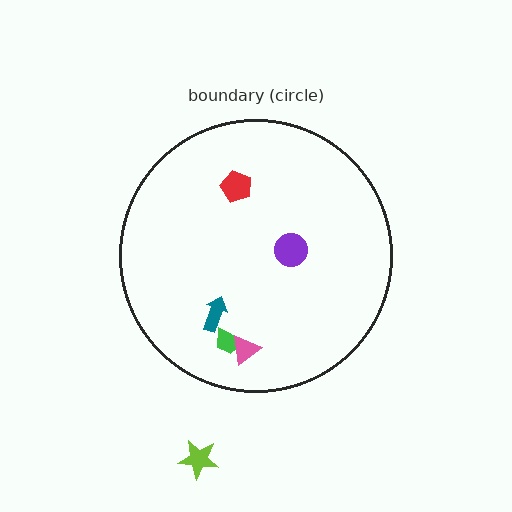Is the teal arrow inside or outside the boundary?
Inside.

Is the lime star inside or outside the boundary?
Outside.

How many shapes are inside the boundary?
5 inside, 1 outside.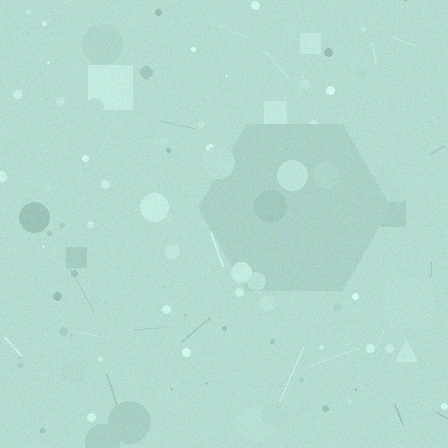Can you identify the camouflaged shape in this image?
The camouflaged shape is a hexagon.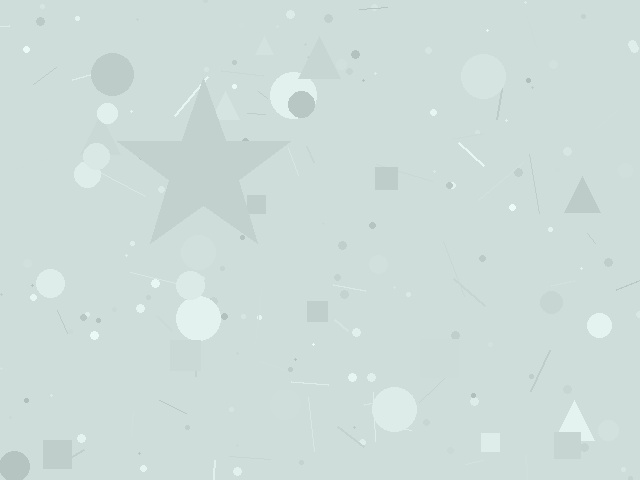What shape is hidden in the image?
A star is hidden in the image.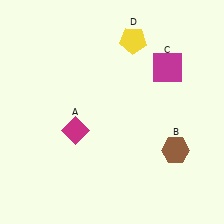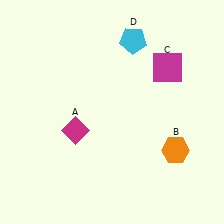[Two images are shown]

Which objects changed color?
B changed from brown to orange. D changed from yellow to cyan.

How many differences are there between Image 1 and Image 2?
There are 2 differences between the two images.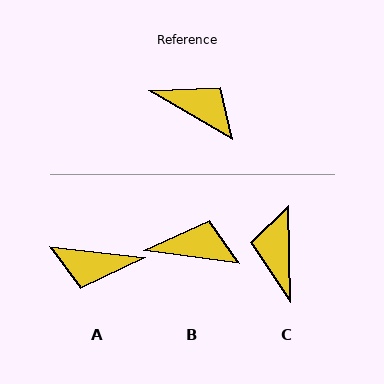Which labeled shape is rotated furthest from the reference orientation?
A, about 157 degrees away.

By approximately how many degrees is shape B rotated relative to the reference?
Approximately 22 degrees counter-clockwise.